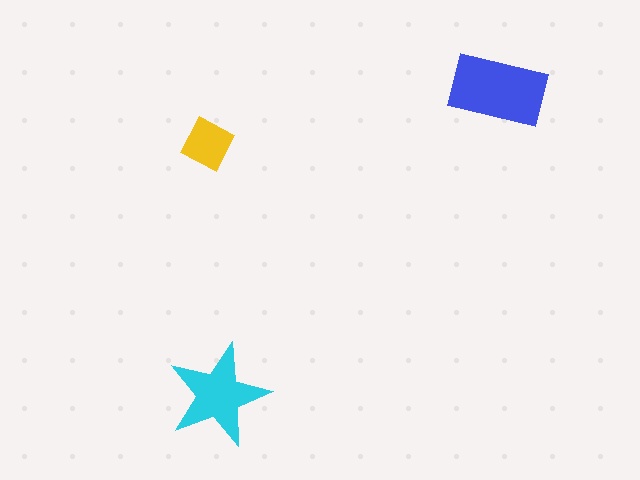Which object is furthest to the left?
The yellow diamond is leftmost.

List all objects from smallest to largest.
The yellow diamond, the cyan star, the blue rectangle.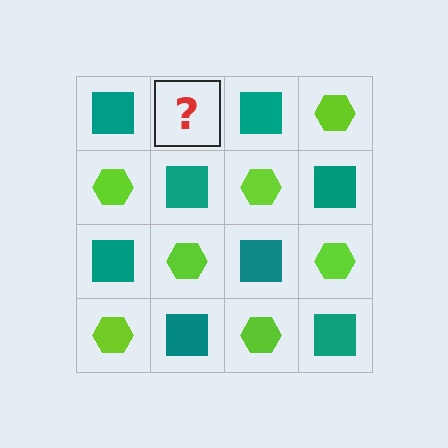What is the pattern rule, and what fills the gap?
The rule is that it alternates teal square and lime hexagon in a checkerboard pattern. The gap should be filled with a lime hexagon.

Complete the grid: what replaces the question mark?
The question mark should be replaced with a lime hexagon.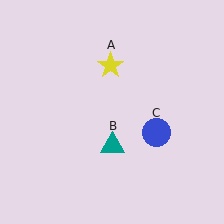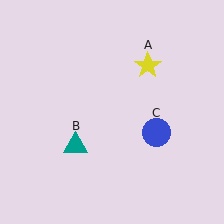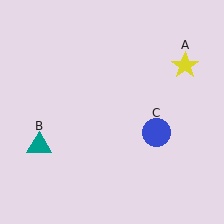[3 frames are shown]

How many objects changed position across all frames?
2 objects changed position: yellow star (object A), teal triangle (object B).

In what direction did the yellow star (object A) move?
The yellow star (object A) moved right.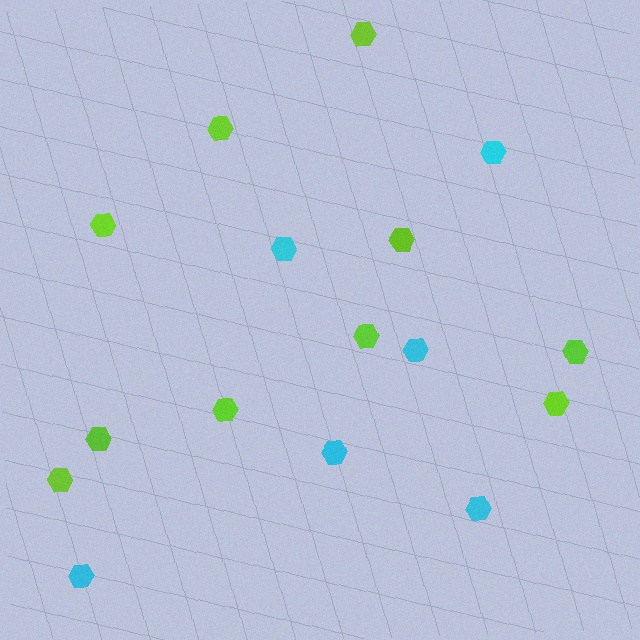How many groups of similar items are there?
There are 2 groups: one group of lime hexagons (10) and one group of cyan hexagons (6).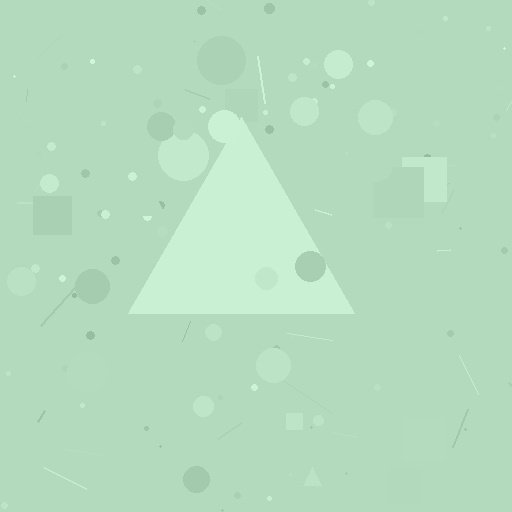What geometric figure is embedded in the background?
A triangle is embedded in the background.